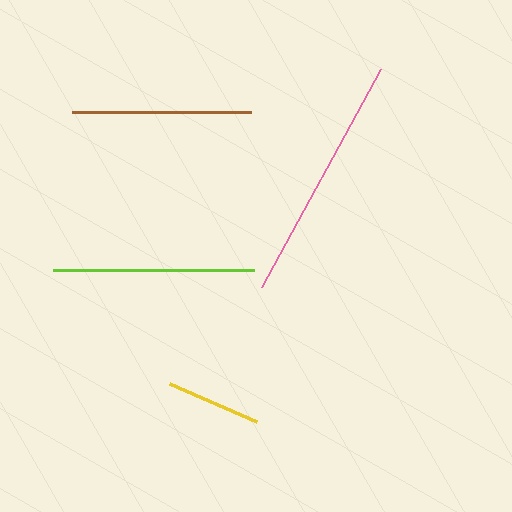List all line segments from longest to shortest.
From longest to shortest: pink, lime, brown, yellow.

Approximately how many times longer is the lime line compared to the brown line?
The lime line is approximately 1.1 times the length of the brown line.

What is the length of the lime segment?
The lime segment is approximately 201 pixels long.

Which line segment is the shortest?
The yellow line is the shortest at approximately 95 pixels.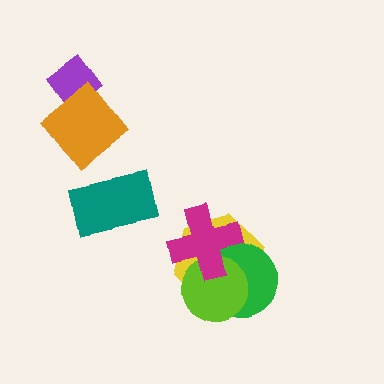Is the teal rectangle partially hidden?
No, no other shape covers it.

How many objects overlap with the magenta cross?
3 objects overlap with the magenta cross.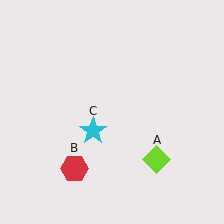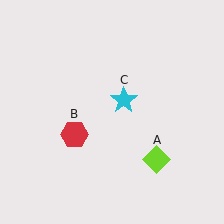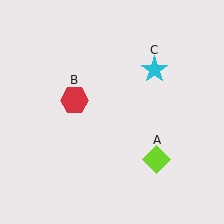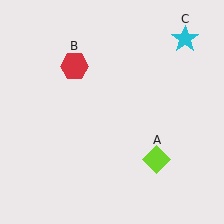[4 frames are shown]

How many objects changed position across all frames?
2 objects changed position: red hexagon (object B), cyan star (object C).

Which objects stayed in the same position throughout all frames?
Lime diamond (object A) remained stationary.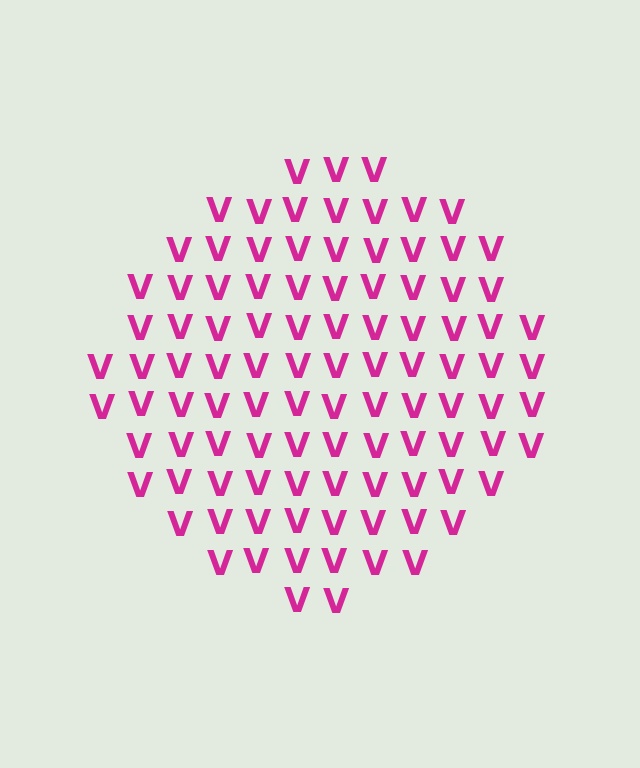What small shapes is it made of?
It is made of small letter V's.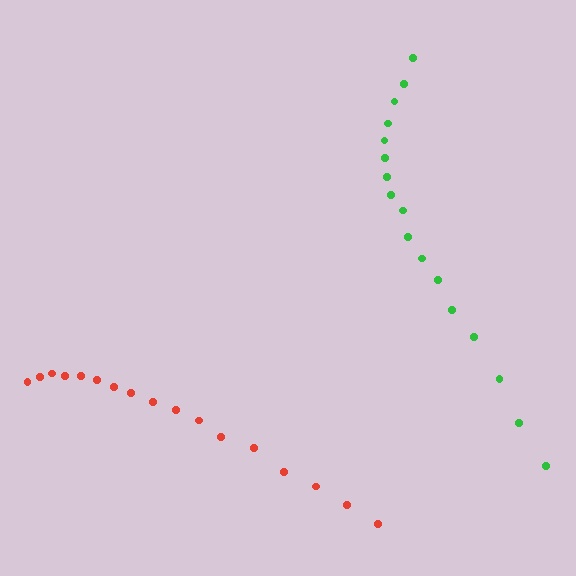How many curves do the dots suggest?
There are 2 distinct paths.